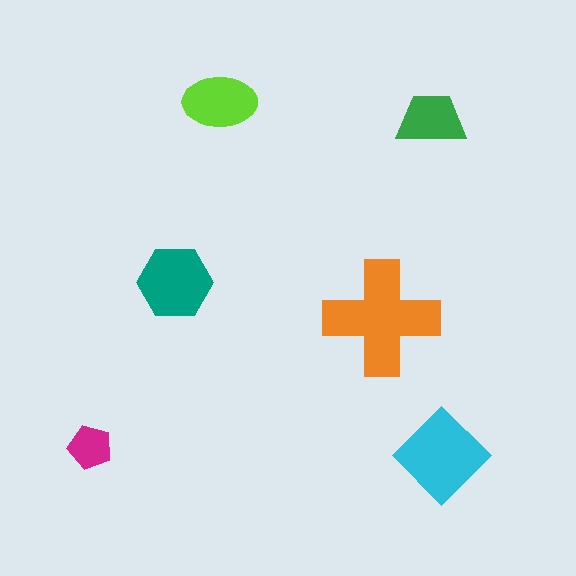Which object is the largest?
The orange cross.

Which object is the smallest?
The magenta pentagon.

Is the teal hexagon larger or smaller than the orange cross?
Smaller.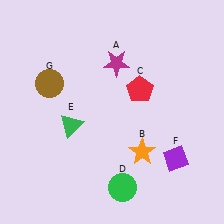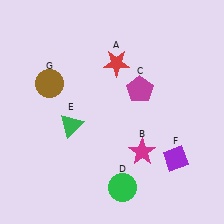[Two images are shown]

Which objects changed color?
A changed from magenta to red. B changed from orange to magenta. C changed from red to magenta.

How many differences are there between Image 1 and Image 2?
There are 3 differences between the two images.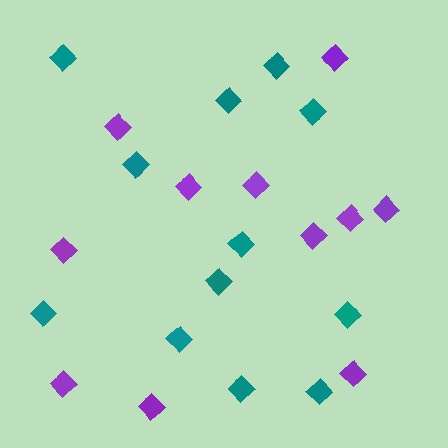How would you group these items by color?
There are 2 groups: one group of teal diamonds (12) and one group of purple diamonds (11).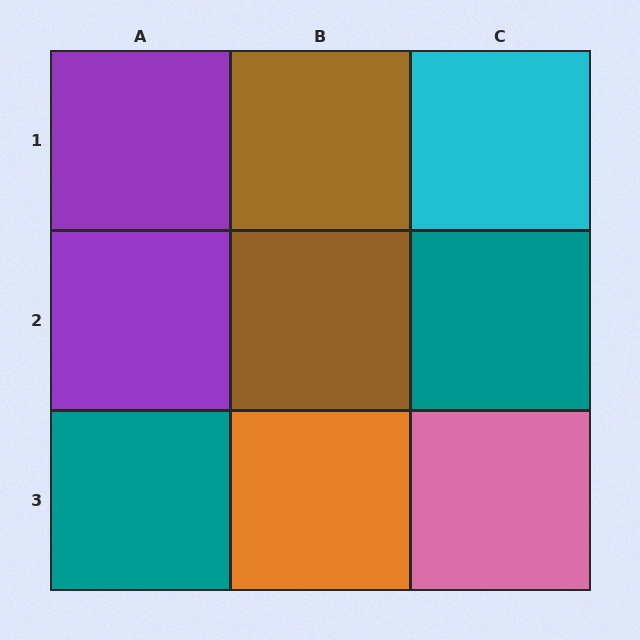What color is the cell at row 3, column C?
Pink.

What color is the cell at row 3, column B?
Orange.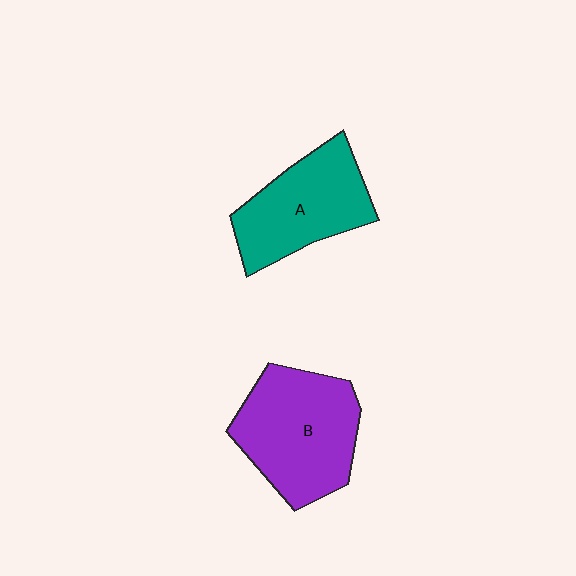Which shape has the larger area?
Shape B (purple).